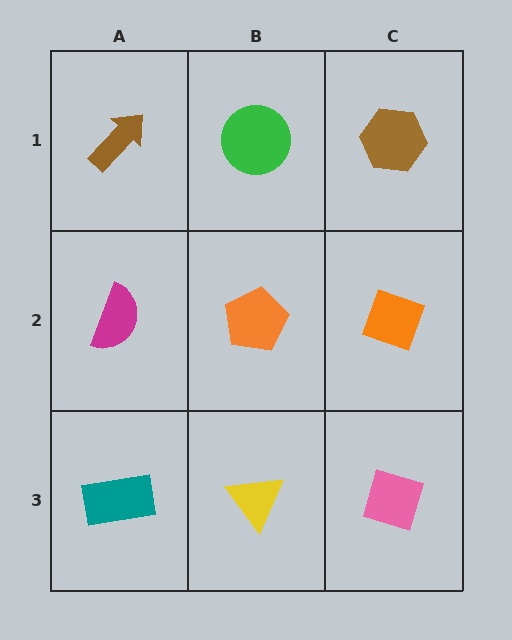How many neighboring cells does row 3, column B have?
3.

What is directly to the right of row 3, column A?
A yellow triangle.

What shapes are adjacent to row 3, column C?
An orange diamond (row 2, column C), a yellow triangle (row 3, column B).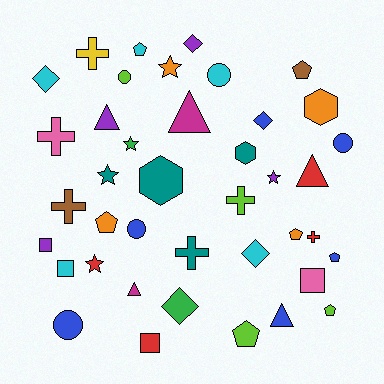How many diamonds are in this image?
There are 5 diamonds.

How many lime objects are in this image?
There are 4 lime objects.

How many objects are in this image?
There are 40 objects.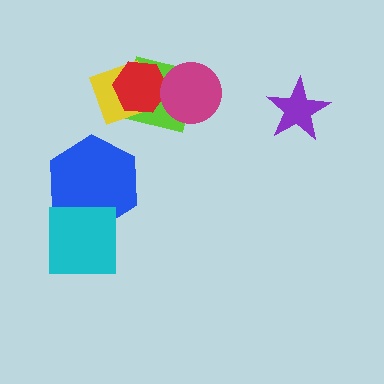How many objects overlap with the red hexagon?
3 objects overlap with the red hexagon.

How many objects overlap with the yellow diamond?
2 objects overlap with the yellow diamond.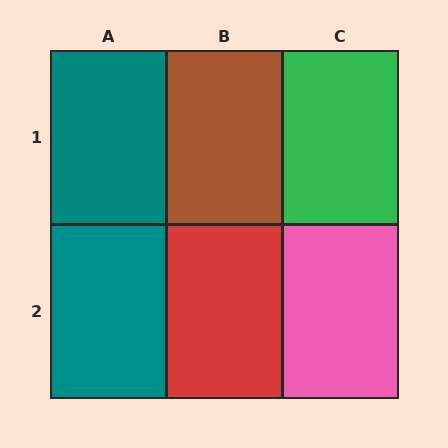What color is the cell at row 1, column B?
Brown.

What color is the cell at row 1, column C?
Green.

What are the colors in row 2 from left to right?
Teal, red, pink.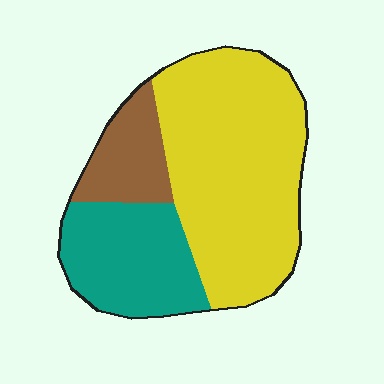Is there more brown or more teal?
Teal.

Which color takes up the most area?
Yellow, at roughly 60%.